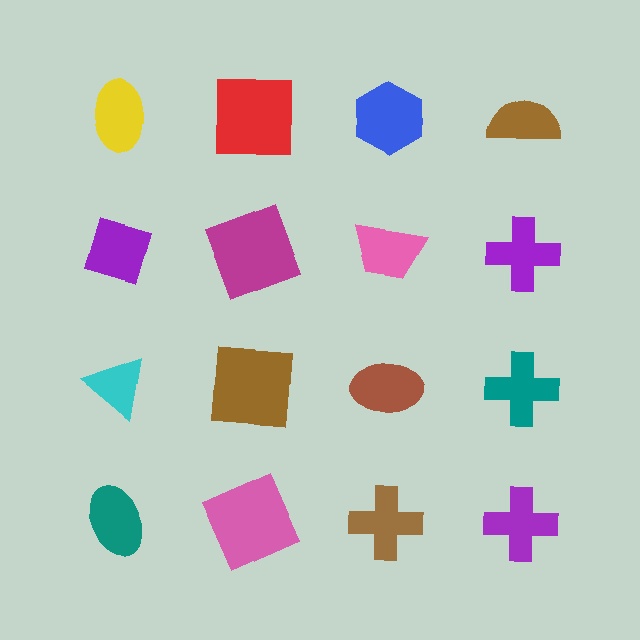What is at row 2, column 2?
A magenta square.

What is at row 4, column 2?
A pink square.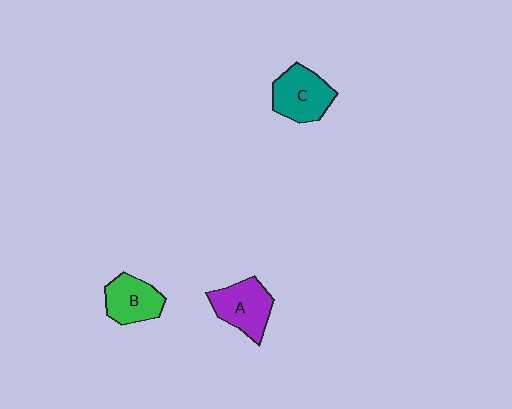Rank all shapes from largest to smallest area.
From largest to smallest: C (teal), A (purple), B (green).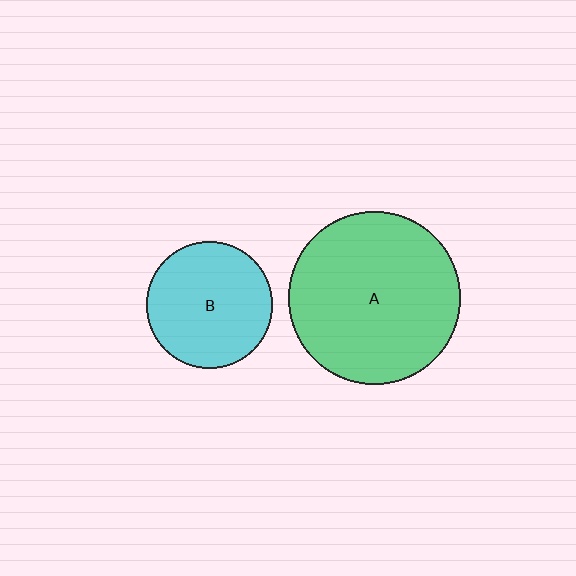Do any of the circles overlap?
No, none of the circles overlap.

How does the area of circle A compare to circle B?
Approximately 1.9 times.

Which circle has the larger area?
Circle A (green).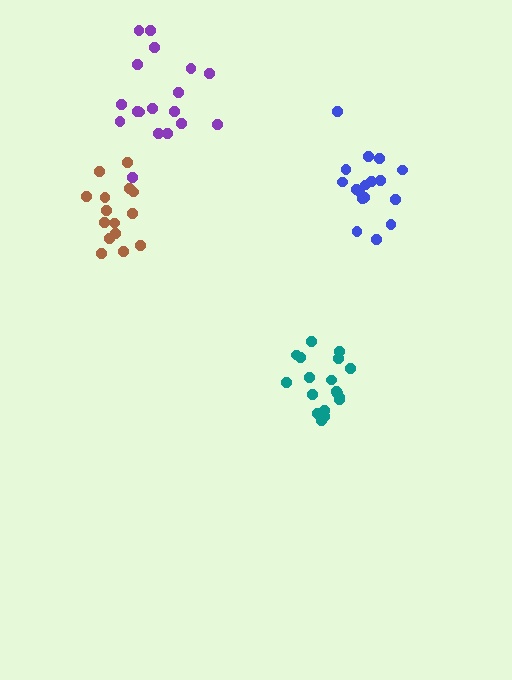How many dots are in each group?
Group 1: 15 dots, Group 2: 18 dots, Group 3: 17 dots, Group 4: 18 dots (68 total).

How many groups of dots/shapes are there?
There are 4 groups.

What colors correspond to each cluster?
The clusters are colored: brown, teal, blue, purple.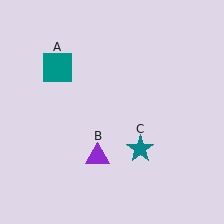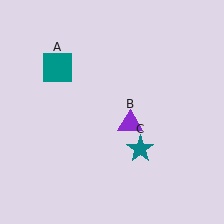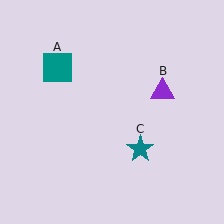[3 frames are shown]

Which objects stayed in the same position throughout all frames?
Teal square (object A) and teal star (object C) remained stationary.